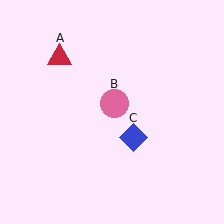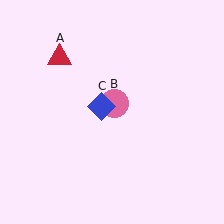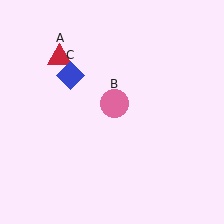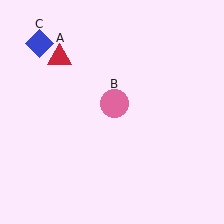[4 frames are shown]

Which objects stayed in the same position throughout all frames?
Red triangle (object A) and pink circle (object B) remained stationary.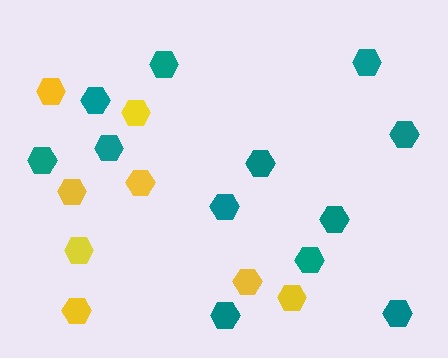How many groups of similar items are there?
There are 2 groups: one group of yellow hexagons (8) and one group of teal hexagons (12).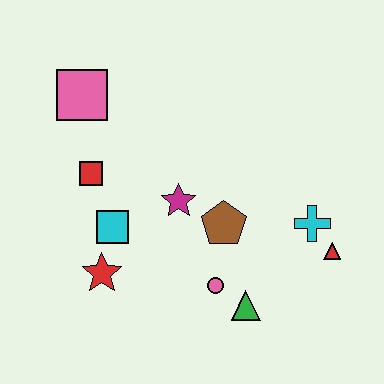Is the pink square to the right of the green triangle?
No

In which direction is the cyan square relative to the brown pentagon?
The cyan square is to the left of the brown pentagon.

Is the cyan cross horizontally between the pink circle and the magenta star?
No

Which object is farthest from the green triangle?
The pink square is farthest from the green triangle.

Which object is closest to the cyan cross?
The red triangle is closest to the cyan cross.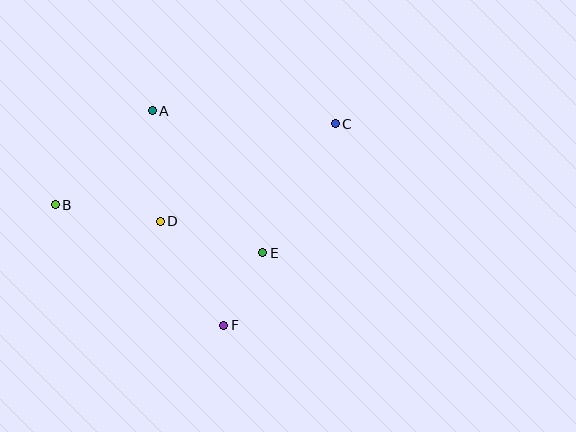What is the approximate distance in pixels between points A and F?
The distance between A and F is approximately 226 pixels.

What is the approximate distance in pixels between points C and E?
The distance between C and E is approximately 148 pixels.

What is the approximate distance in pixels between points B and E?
The distance between B and E is approximately 213 pixels.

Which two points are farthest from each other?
Points B and C are farthest from each other.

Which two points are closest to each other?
Points E and F are closest to each other.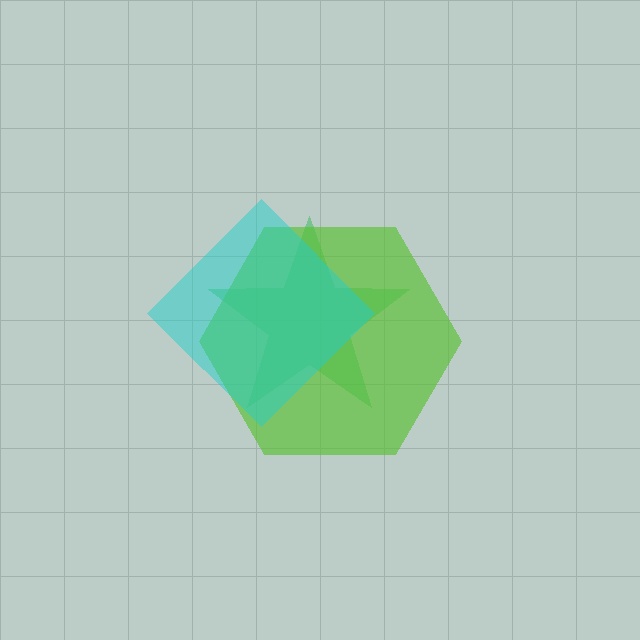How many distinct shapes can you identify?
There are 3 distinct shapes: a green star, a lime hexagon, a cyan diamond.